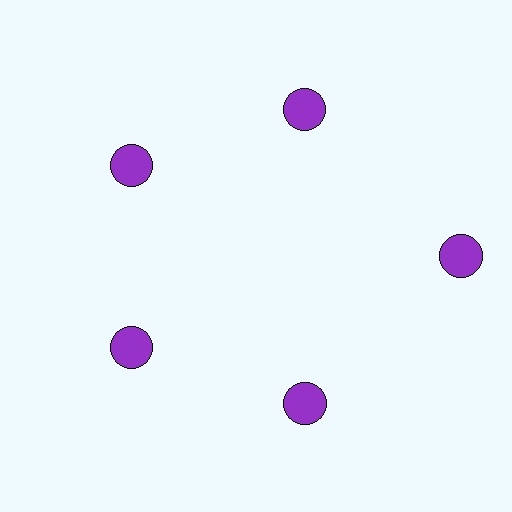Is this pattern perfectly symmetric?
No. The 5 purple circles are arranged in a ring, but one element near the 3 o'clock position is pushed outward from the center, breaking the 5-fold rotational symmetry.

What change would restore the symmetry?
The symmetry would be restored by moving it inward, back onto the ring so that all 5 circles sit at equal angles and equal distance from the center.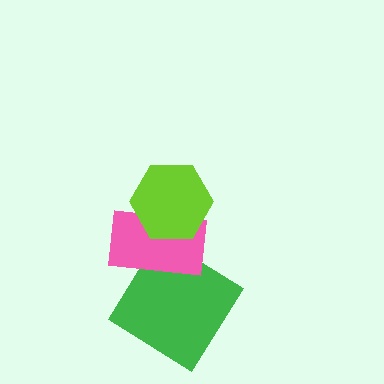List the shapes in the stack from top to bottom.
From top to bottom: the lime hexagon, the pink rectangle, the green diamond.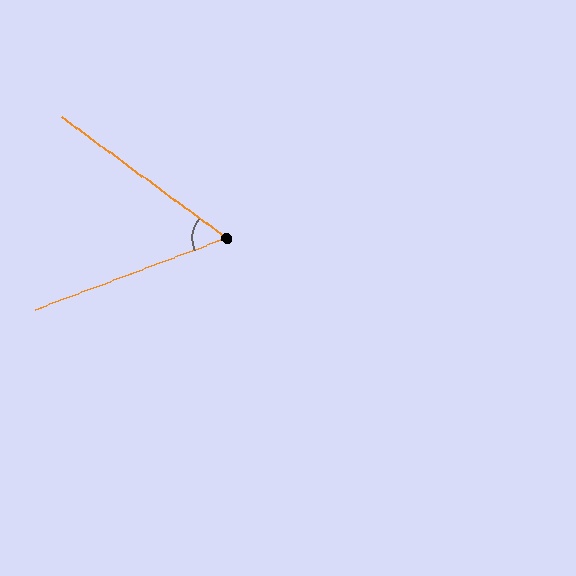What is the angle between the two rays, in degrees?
Approximately 57 degrees.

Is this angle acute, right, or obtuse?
It is acute.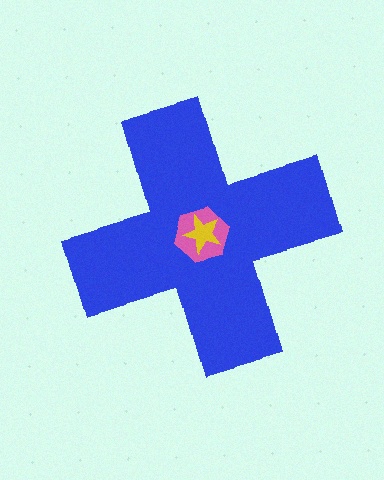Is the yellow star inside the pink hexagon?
Yes.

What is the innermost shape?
The yellow star.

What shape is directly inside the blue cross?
The pink hexagon.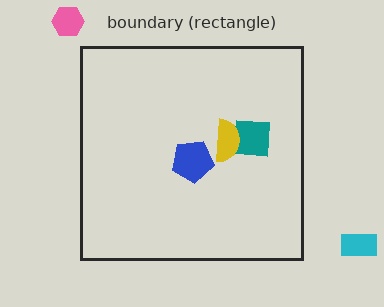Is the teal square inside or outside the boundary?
Inside.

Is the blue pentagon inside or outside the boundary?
Inside.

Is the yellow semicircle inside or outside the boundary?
Inside.